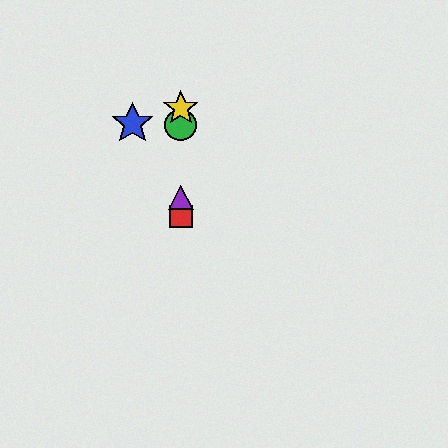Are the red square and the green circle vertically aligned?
Yes, both are at x≈181.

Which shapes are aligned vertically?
The red square, the green circle, the yellow star, the purple triangle are aligned vertically.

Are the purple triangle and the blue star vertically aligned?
No, the purple triangle is at x≈181 and the blue star is at x≈133.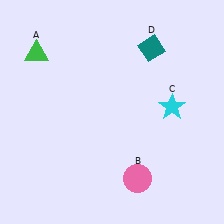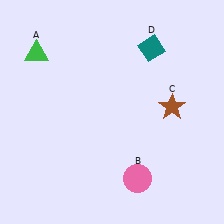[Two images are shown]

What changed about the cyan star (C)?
In Image 1, C is cyan. In Image 2, it changed to brown.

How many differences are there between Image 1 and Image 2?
There is 1 difference between the two images.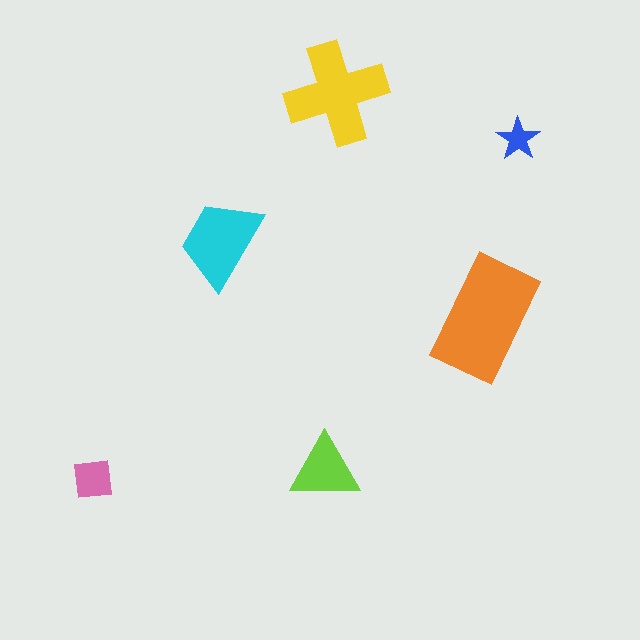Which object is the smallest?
The blue star.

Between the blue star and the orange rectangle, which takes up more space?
The orange rectangle.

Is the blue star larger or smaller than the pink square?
Smaller.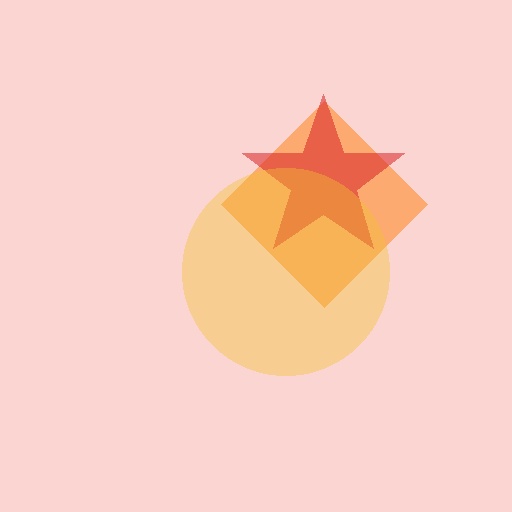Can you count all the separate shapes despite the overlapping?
Yes, there are 3 separate shapes.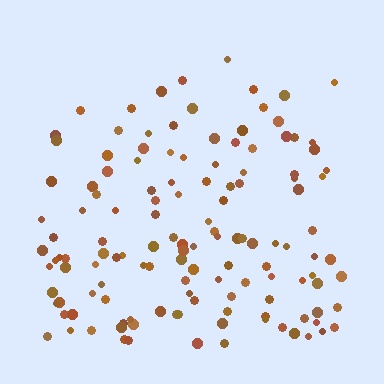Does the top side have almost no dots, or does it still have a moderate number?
Still a moderate number, just noticeably fewer than the bottom.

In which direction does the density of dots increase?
From top to bottom, with the bottom side densest.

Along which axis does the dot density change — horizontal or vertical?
Vertical.